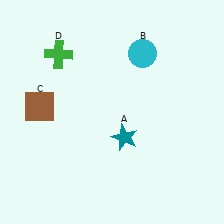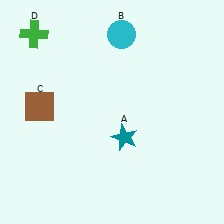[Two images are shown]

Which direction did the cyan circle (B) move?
The cyan circle (B) moved left.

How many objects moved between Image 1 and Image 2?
2 objects moved between the two images.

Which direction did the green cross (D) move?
The green cross (D) moved left.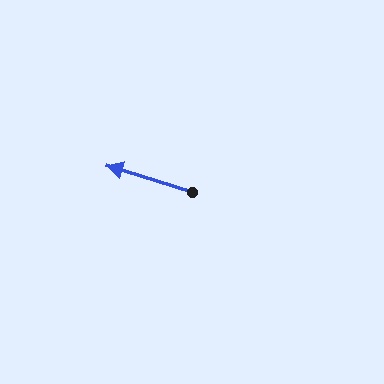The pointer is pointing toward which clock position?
Roughly 10 o'clock.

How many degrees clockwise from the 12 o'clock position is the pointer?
Approximately 287 degrees.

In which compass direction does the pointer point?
West.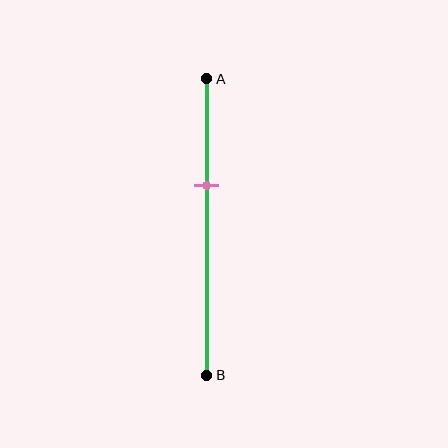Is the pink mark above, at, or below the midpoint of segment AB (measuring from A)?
The pink mark is above the midpoint of segment AB.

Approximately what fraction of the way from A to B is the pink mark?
The pink mark is approximately 35% of the way from A to B.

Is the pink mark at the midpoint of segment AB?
No, the mark is at about 35% from A, not at the 50% midpoint.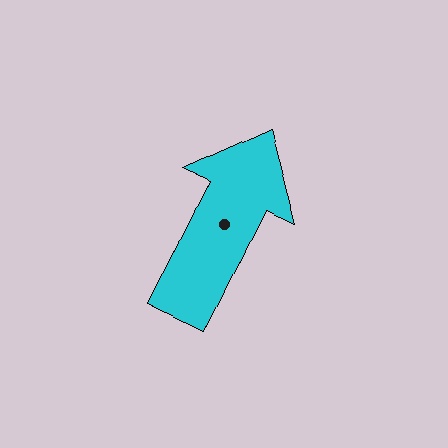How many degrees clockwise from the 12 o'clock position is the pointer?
Approximately 26 degrees.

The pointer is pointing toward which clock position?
Roughly 1 o'clock.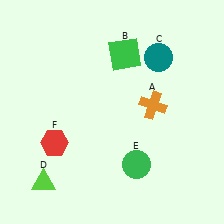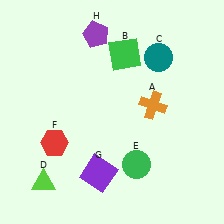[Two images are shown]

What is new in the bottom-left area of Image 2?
A purple square (G) was added in the bottom-left area of Image 2.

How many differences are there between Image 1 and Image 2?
There are 2 differences between the two images.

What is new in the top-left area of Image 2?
A purple pentagon (H) was added in the top-left area of Image 2.